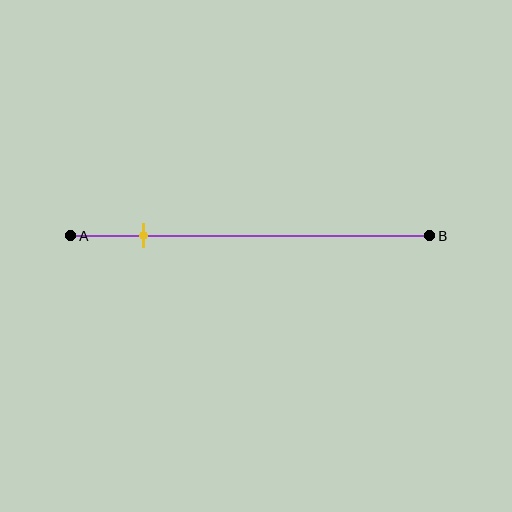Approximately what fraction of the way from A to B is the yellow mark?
The yellow mark is approximately 20% of the way from A to B.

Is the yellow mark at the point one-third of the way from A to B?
No, the mark is at about 20% from A, not at the 33% one-third point.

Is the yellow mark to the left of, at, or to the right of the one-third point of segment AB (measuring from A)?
The yellow mark is to the left of the one-third point of segment AB.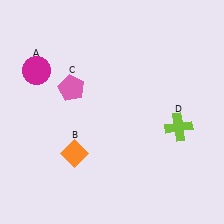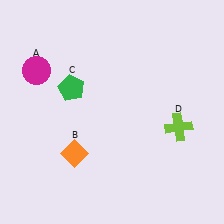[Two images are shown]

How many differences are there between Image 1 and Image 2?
There is 1 difference between the two images.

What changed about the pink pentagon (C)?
In Image 1, C is pink. In Image 2, it changed to green.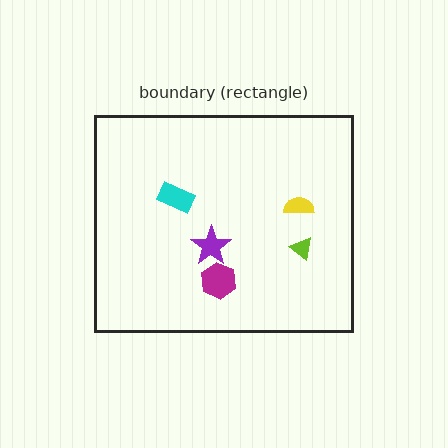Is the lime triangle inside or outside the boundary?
Inside.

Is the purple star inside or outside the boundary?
Inside.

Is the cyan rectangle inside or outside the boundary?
Inside.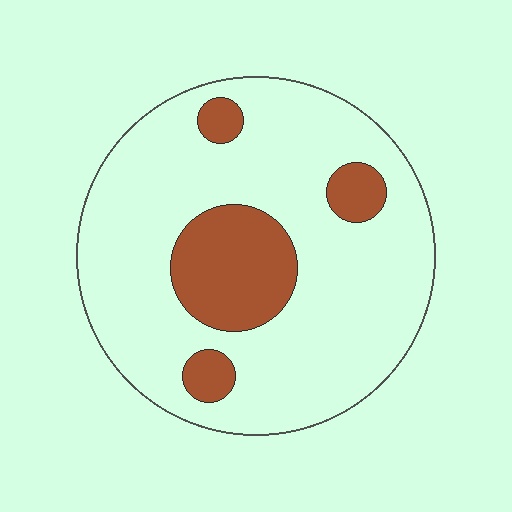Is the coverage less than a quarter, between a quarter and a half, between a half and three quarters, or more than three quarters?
Less than a quarter.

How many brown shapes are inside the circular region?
4.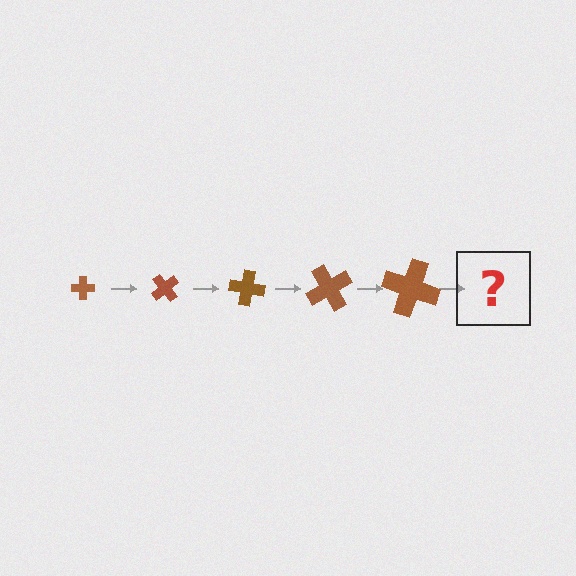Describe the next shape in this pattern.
It should be a cross, larger than the previous one and rotated 250 degrees from the start.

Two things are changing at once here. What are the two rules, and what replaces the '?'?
The two rules are that the cross grows larger each step and it rotates 50 degrees each step. The '?' should be a cross, larger than the previous one and rotated 250 degrees from the start.